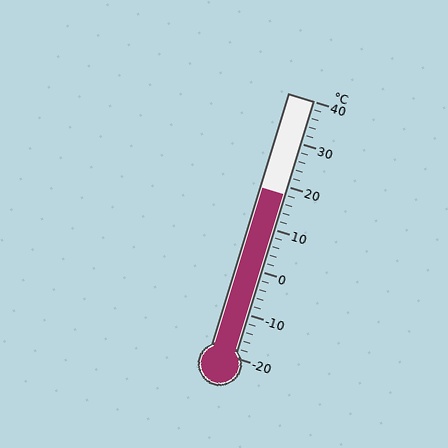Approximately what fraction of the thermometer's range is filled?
The thermometer is filled to approximately 65% of its range.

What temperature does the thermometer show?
The thermometer shows approximately 18°C.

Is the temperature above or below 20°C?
The temperature is below 20°C.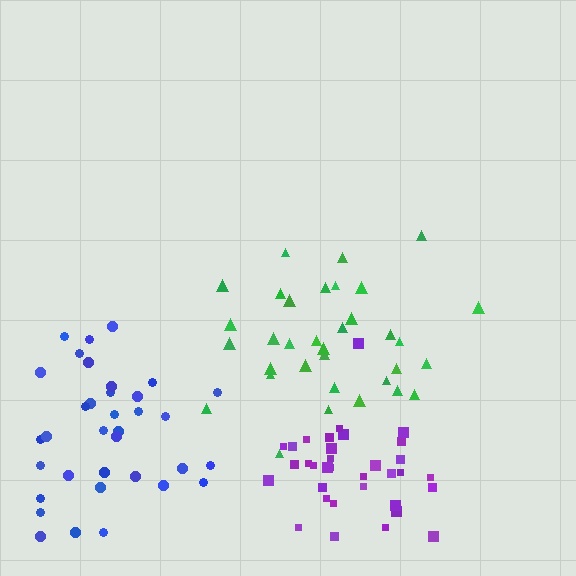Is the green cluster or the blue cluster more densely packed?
Green.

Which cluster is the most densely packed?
Purple.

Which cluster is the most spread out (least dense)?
Blue.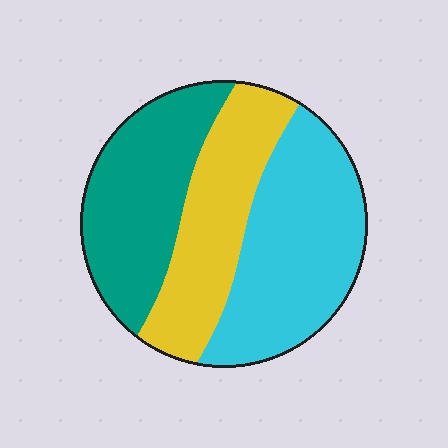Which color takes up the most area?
Cyan, at roughly 40%.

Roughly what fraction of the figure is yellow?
Yellow takes up about one quarter (1/4) of the figure.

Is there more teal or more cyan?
Cyan.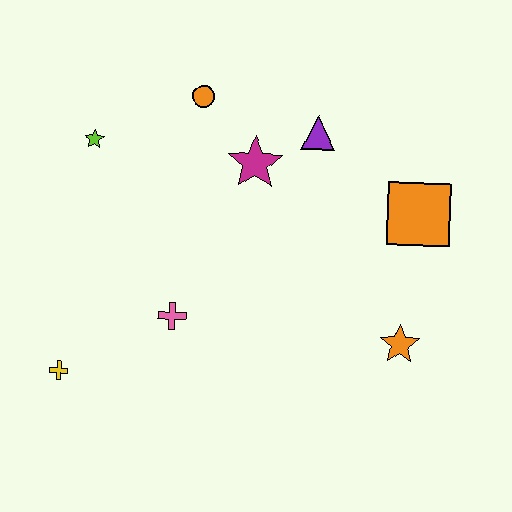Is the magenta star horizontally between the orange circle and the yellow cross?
No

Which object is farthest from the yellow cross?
The orange square is farthest from the yellow cross.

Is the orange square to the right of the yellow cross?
Yes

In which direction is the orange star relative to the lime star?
The orange star is to the right of the lime star.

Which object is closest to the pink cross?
The yellow cross is closest to the pink cross.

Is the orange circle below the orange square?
No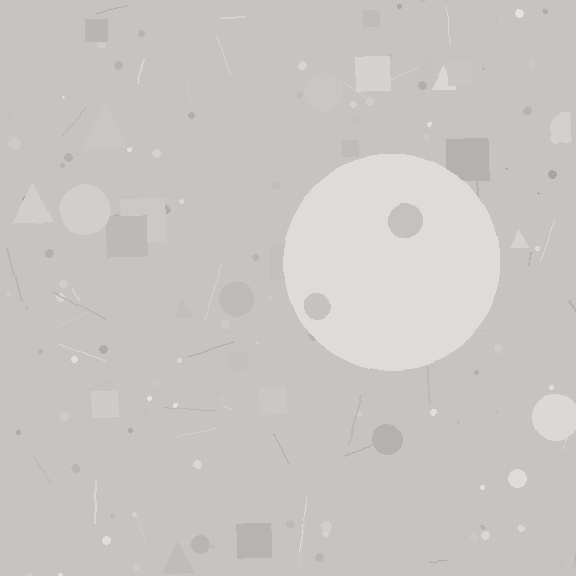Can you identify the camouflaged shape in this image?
The camouflaged shape is a circle.